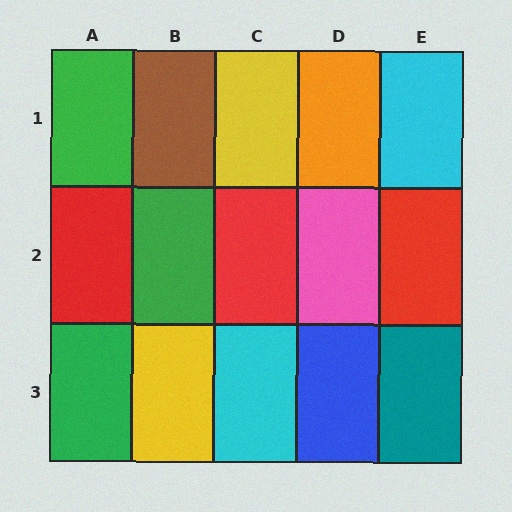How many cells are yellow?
2 cells are yellow.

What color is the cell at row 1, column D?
Orange.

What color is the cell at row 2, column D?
Pink.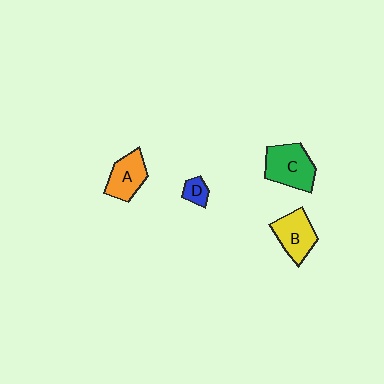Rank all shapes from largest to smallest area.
From largest to smallest: C (green), B (yellow), A (orange), D (blue).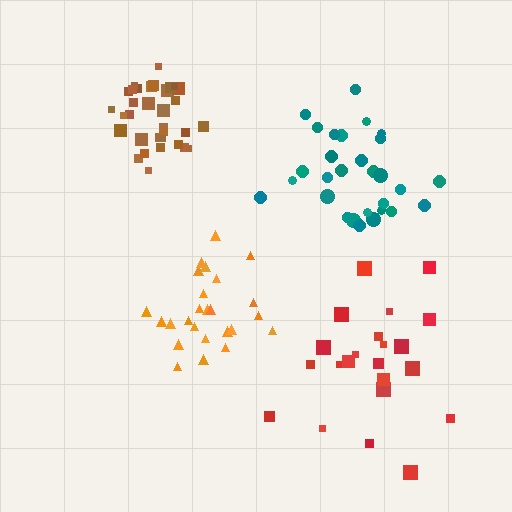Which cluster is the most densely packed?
Brown.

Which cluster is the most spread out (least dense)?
Red.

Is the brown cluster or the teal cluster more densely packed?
Brown.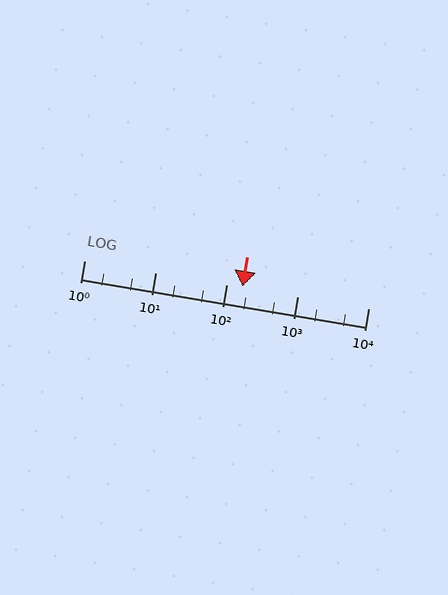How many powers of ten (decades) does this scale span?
The scale spans 4 decades, from 1 to 10000.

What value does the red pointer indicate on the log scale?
The pointer indicates approximately 170.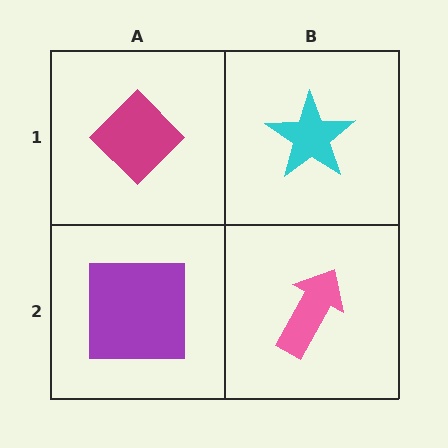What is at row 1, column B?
A cyan star.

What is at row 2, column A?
A purple square.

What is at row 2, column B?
A pink arrow.